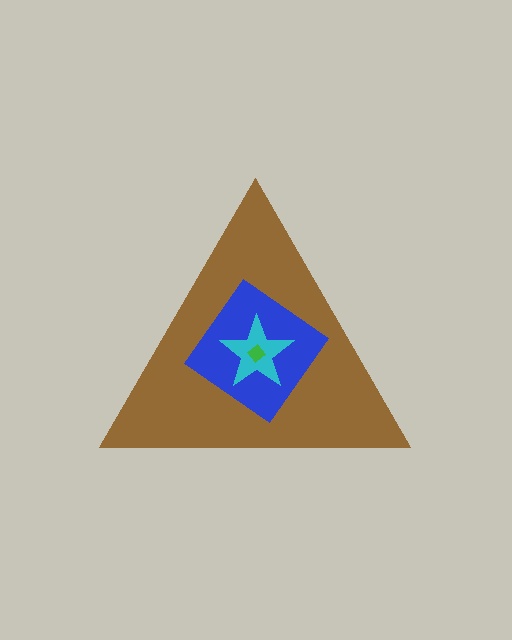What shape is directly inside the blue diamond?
The cyan star.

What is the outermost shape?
The brown triangle.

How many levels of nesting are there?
4.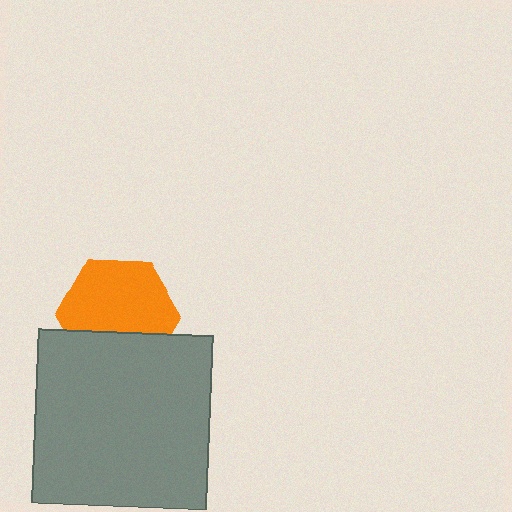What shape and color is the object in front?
The object in front is a gray square.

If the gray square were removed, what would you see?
You would see the complete orange hexagon.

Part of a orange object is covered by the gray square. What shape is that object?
It is a hexagon.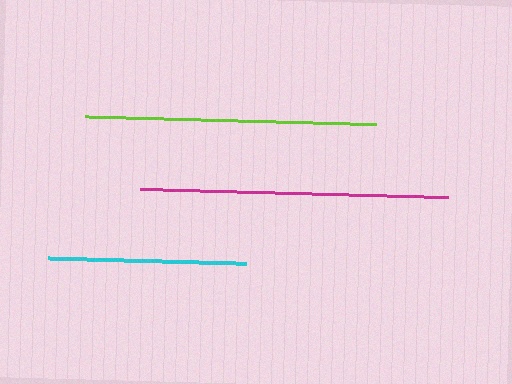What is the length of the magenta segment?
The magenta segment is approximately 308 pixels long.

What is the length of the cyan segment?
The cyan segment is approximately 199 pixels long.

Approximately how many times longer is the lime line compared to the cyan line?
The lime line is approximately 1.5 times the length of the cyan line.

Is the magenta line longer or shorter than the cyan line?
The magenta line is longer than the cyan line.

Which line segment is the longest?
The magenta line is the longest at approximately 308 pixels.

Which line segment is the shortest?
The cyan line is the shortest at approximately 199 pixels.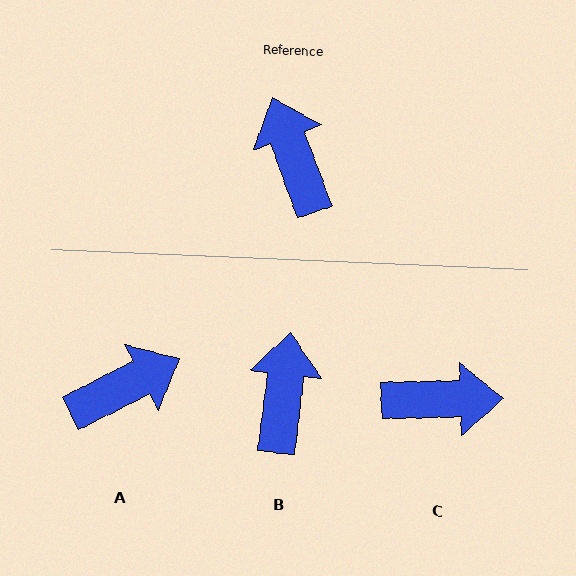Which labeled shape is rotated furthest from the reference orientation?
C, about 109 degrees away.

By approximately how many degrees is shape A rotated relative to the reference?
Approximately 83 degrees clockwise.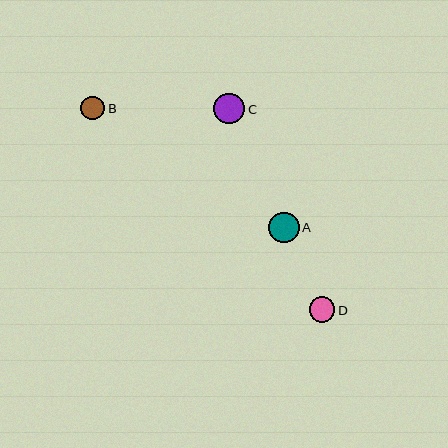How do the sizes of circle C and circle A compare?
Circle C and circle A are approximately the same size.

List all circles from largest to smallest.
From largest to smallest: C, A, D, B.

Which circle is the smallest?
Circle B is the smallest with a size of approximately 24 pixels.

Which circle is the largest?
Circle C is the largest with a size of approximately 31 pixels.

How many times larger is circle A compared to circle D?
Circle A is approximately 1.2 times the size of circle D.